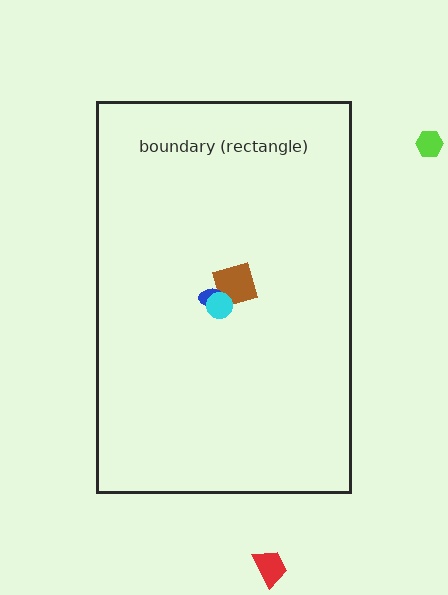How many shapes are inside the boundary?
3 inside, 2 outside.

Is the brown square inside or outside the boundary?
Inside.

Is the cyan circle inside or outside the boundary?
Inside.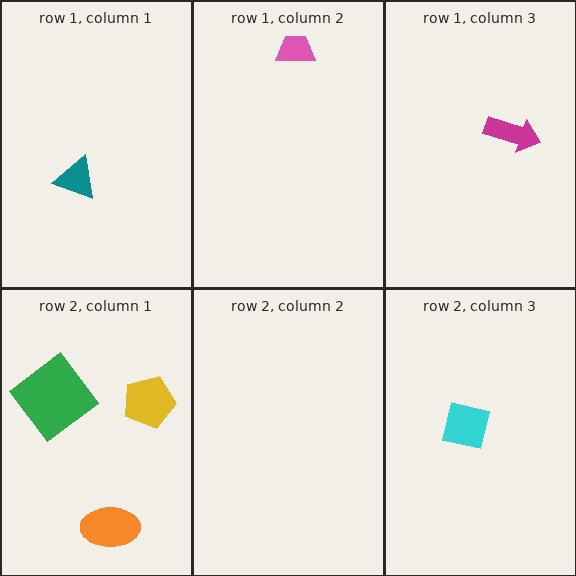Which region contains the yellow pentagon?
The row 2, column 1 region.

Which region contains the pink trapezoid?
The row 1, column 2 region.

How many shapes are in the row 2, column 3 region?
1.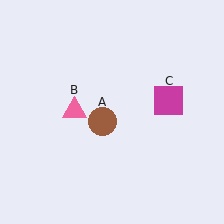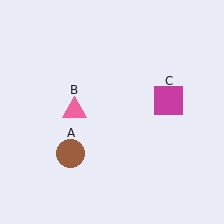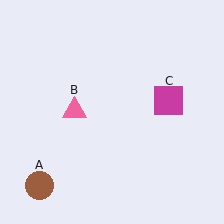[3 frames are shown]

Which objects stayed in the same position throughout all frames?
Pink triangle (object B) and magenta square (object C) remained stationary.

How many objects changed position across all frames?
1 object changed position: brown circle (object A).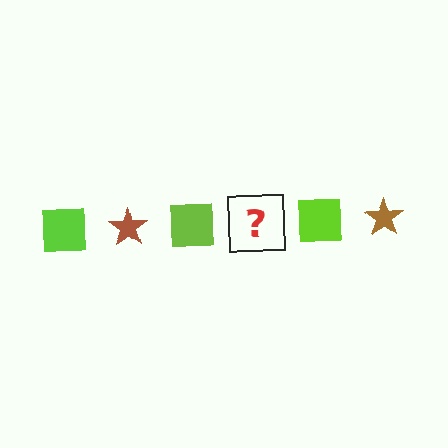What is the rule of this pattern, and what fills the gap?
The rule is that the pattern alternates between lime square and brown star. The gap should be filled with a brown star.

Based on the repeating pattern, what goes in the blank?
The blank should be a brown star.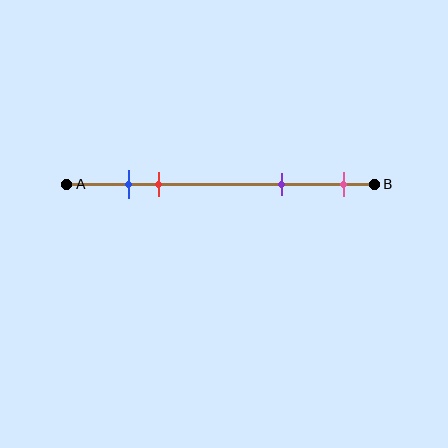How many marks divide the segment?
There are 4 marks dividing the segment.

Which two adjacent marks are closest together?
The blue and red marks are the closest adjacent pair.